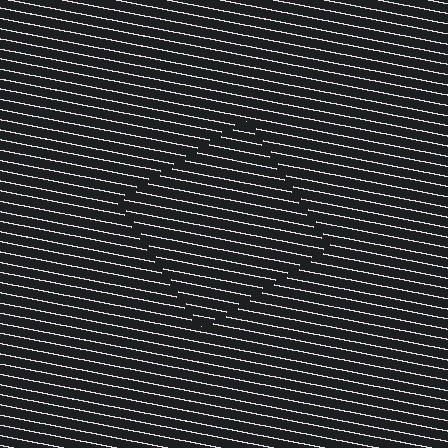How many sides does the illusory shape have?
4 sides — the line-ends trace a square.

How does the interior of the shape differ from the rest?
The interior of the shape contains the same grating, shifted by half a period — the contour is defined by the phase discontinuity where line-ends from the inner and outer gratings abut.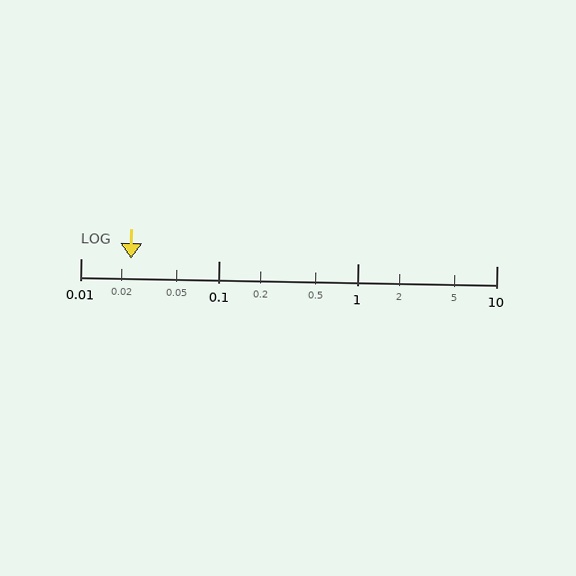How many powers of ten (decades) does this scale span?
The scale spans 3 decades, from 0.01 to 10.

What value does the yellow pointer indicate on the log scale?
The pointer indicates approximately 0.023.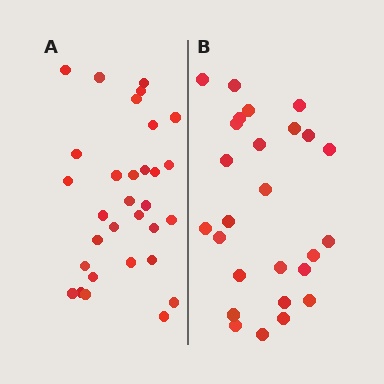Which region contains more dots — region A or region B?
Region A (the left region) has more dots.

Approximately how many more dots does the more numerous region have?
Region A has about 5 more dots than region B.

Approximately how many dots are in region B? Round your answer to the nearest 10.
About 30 dots. (The exact count is 26, which rounds to 30.)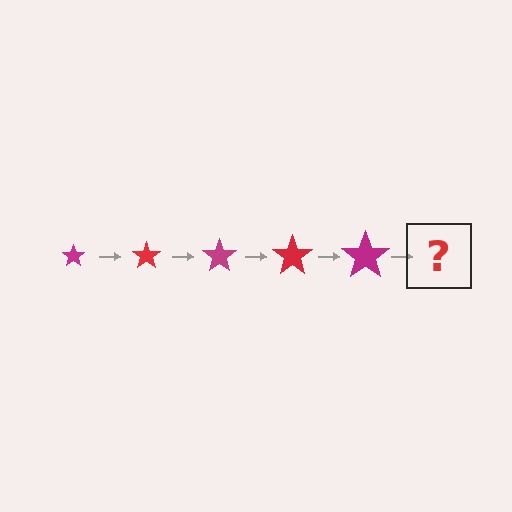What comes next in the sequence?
The next element should be a red star, larger than the previous one.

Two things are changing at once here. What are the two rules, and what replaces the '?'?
The two rules are that the star grows larger each step and the color cycles through magenta and red. The '?' should be a red star, larger than the previous one.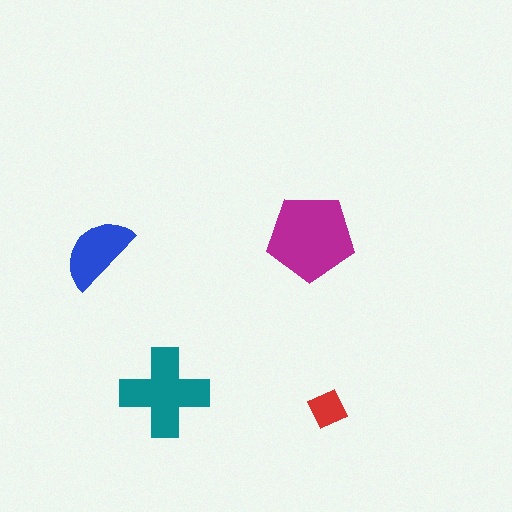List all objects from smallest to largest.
The red square, the blue semicircle, the teal cross, the magenta pentagon.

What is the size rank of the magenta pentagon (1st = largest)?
1st.